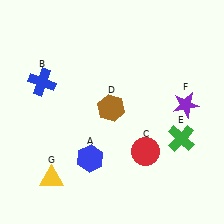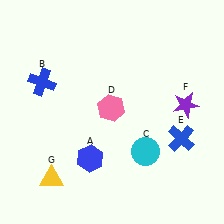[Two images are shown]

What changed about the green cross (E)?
In Image 1, E is green. In Image 2, it changed to blue.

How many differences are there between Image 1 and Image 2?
There are 3 differences between the two images.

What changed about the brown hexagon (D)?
In Image 1, D is brown. In Image 2, it changed to pink.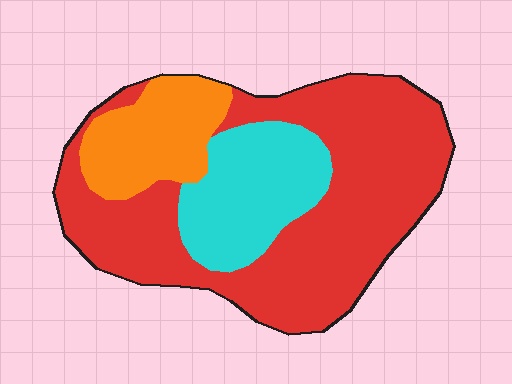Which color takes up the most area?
Red, at roughly 60%.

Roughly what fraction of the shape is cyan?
Cyan takes up about one fifth (1/5) of the shape.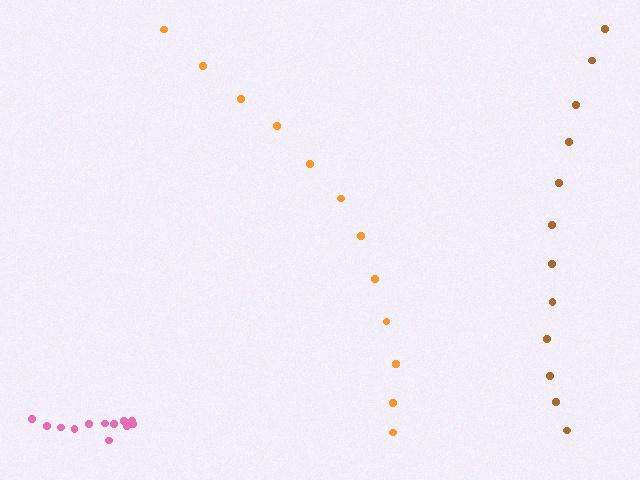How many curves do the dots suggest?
There are 3 distinct paths.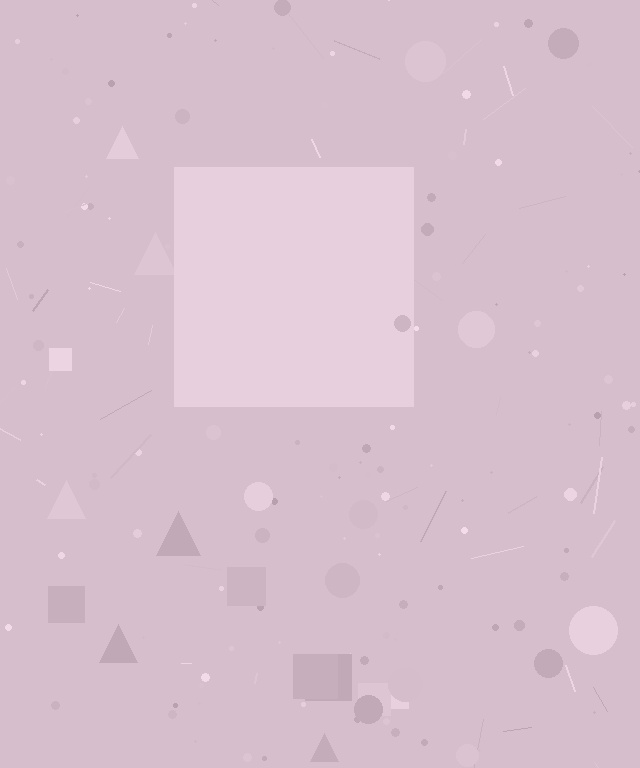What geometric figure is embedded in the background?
A square is embedded in the background.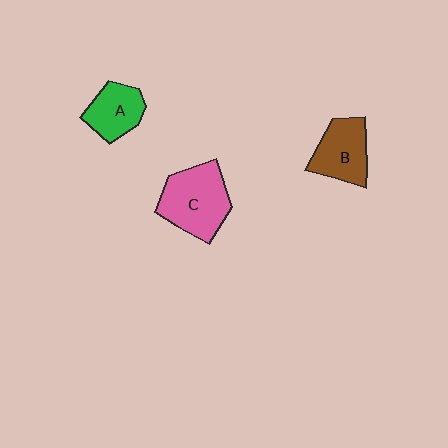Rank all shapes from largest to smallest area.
From largest to smallest: C (pink), B (brown), A (green).